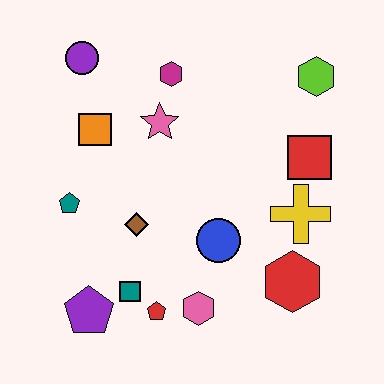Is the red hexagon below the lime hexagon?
Yes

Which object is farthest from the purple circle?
The red hexagon is farthest from the purple circle.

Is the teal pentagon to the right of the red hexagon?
No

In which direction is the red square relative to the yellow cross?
The red square is above the yellow cross.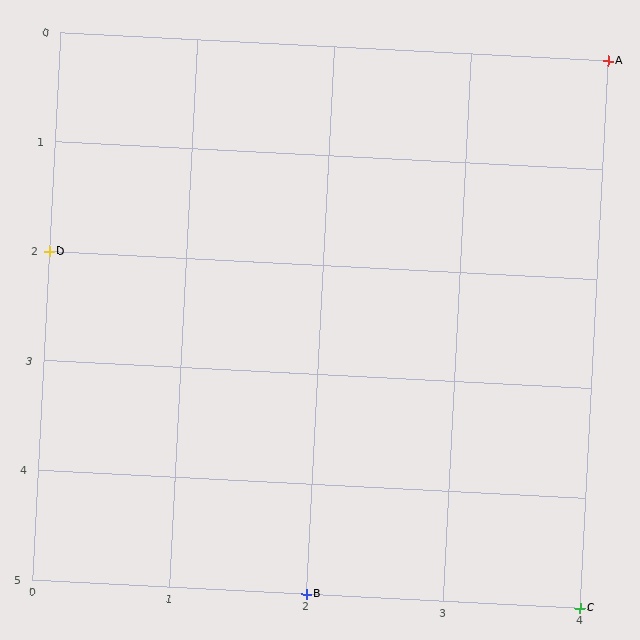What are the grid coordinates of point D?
Point D is at grid coordinates (0, 2).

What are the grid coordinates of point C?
Point C is at grid coordinates (4, 5).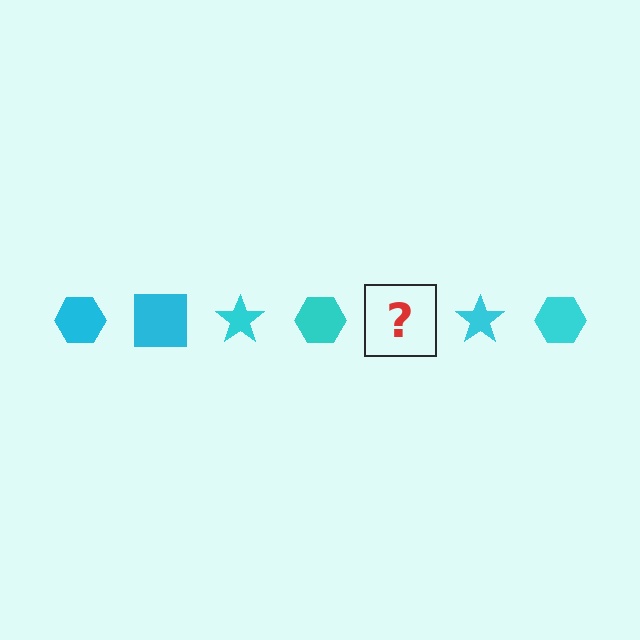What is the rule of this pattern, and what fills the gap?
The rule is that the pattern cycles through hexagon, square, star shapes in cyan. The gap should be filled with a cyan square.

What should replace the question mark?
The question mark should be replaced with a cyan square.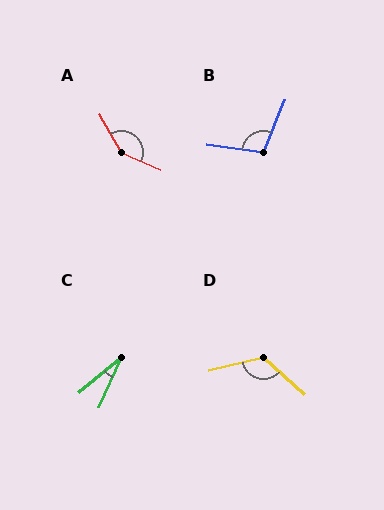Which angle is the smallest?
C, at approximately 27 degrees.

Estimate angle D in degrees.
Approximately 125 degrees.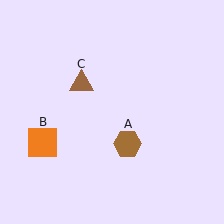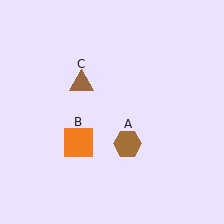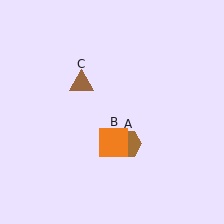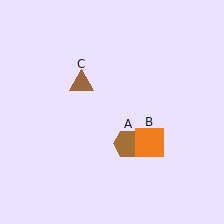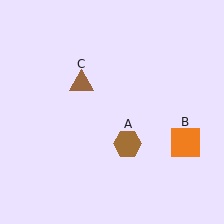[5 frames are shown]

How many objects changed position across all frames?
1 object changed position: orange square (object B).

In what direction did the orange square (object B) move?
The orange square (object B) moved right.